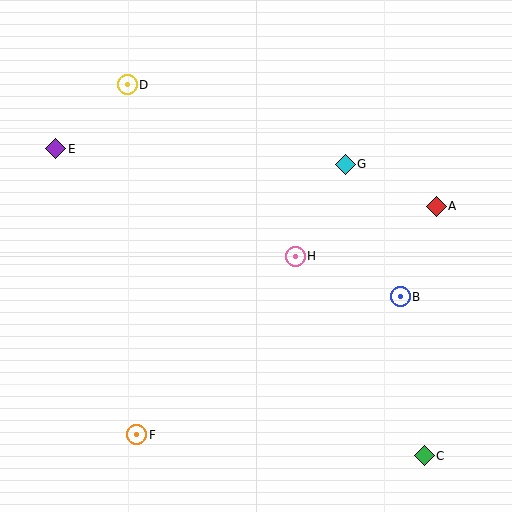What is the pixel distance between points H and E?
The distance between H and E is 263 pixels.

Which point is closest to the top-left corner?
Point D is closest to the top-left corner.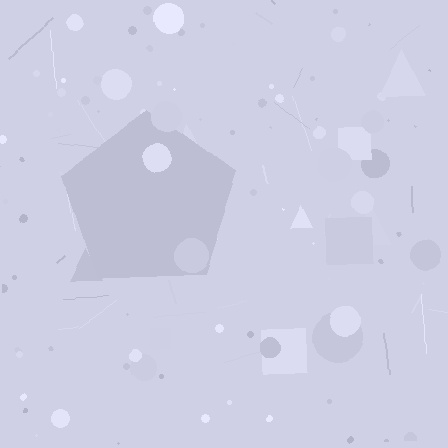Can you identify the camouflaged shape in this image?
The camouflaged shape is a pentagon.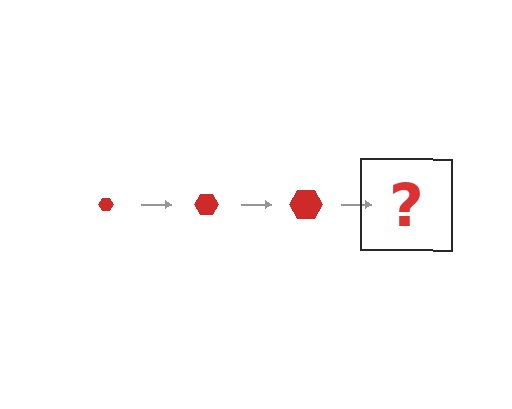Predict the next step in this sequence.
The next step is a red hexagon, larger than the previous one.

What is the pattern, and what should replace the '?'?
The pattern is that the hexagon gets progressively larger each step. The '?' should be a red hexagon, larger than the previous one.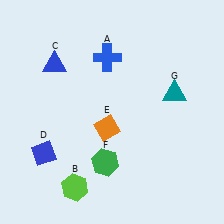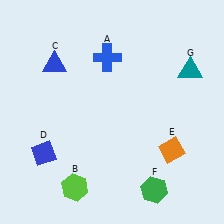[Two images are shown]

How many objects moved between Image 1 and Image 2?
3 objects moved between the two images.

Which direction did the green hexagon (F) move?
The green hexagon (F) moved right.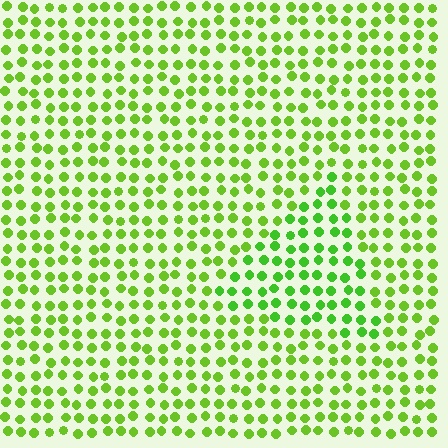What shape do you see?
I see a triangle.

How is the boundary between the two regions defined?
The boundary is defined purely by a slight shift in hue (about 18 degrees). Spacing, size, and orientation are identical on both sides.